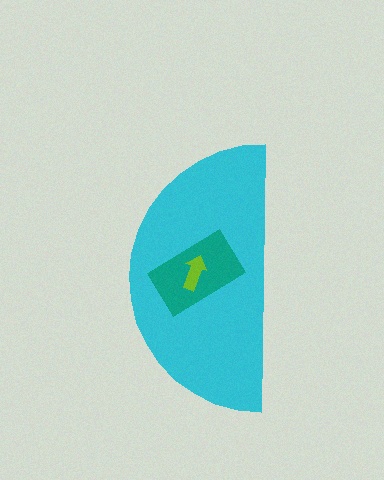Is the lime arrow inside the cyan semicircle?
Yes.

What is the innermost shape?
The lime arrow.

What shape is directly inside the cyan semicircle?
The teal rectangle.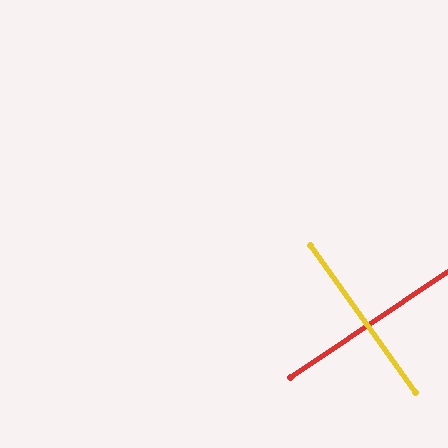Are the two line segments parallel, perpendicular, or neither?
Perpendicular — they meet at approximately 88°.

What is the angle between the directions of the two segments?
Approximately 88 degrees.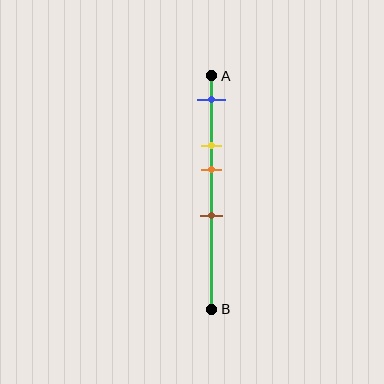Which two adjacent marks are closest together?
The yellow and orange marks are the closest adjacent pair.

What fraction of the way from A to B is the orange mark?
The orange mark is approximately 40% (0.4) of the way from A to B.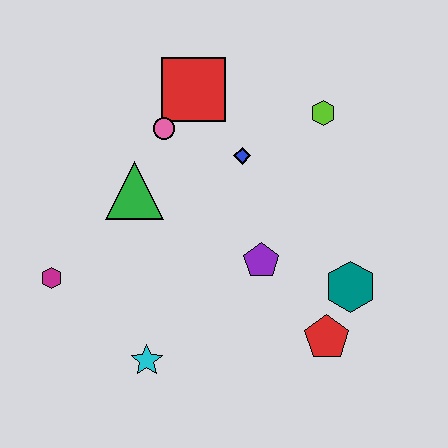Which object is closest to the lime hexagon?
The blue diamond is closest to the lime hexagon.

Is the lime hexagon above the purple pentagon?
Yes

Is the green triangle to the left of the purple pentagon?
Yes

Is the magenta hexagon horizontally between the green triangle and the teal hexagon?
No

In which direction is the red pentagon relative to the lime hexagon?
The red pentagon is below the lime hexagon.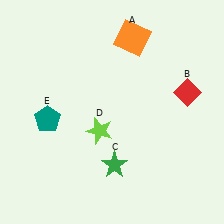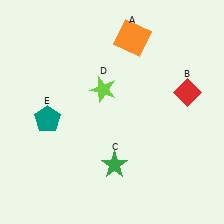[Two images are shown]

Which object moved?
The lime star (D) moved up.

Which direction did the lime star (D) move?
The lime star (D) moved up.